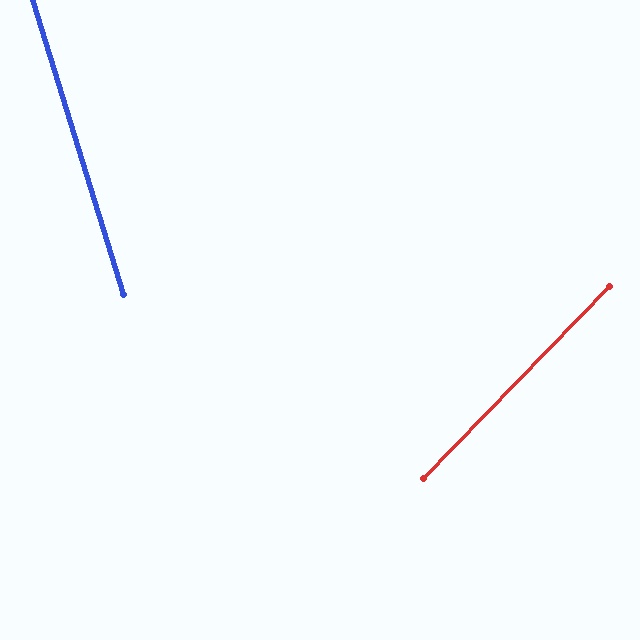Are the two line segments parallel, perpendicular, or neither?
Neither parallel nor perpendicular — they differ by about 61°.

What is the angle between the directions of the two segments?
Approximately 61 degrees.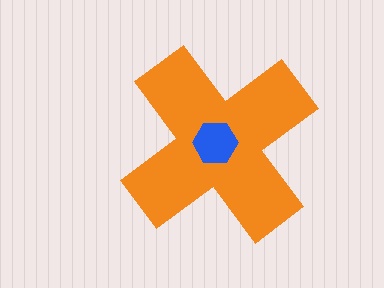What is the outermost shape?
The orange cross.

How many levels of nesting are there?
2.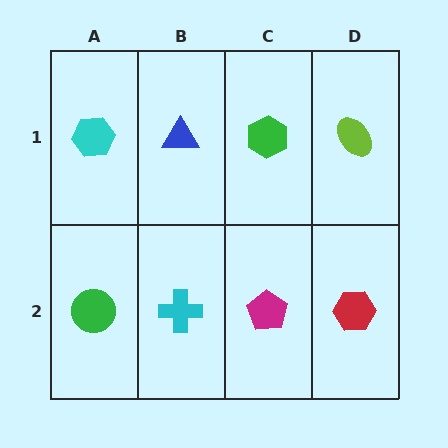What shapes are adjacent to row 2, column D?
A lime ellipse (row 1, column D), a magenta pentagon (row 2, column C).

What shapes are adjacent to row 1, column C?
A magenta pentagon (row 2, column C), a blue triangle (row 1, column B), a lime ellipse (row 1, column D).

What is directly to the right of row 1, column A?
A blue triangle.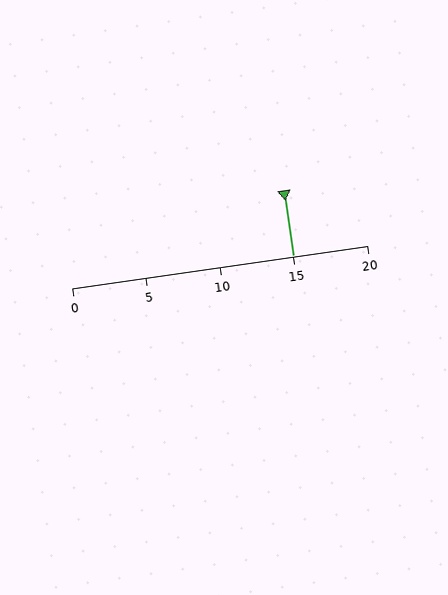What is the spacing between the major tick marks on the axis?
The major ticks are spaced 5 apart.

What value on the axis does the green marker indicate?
The marker indicates approximately 15.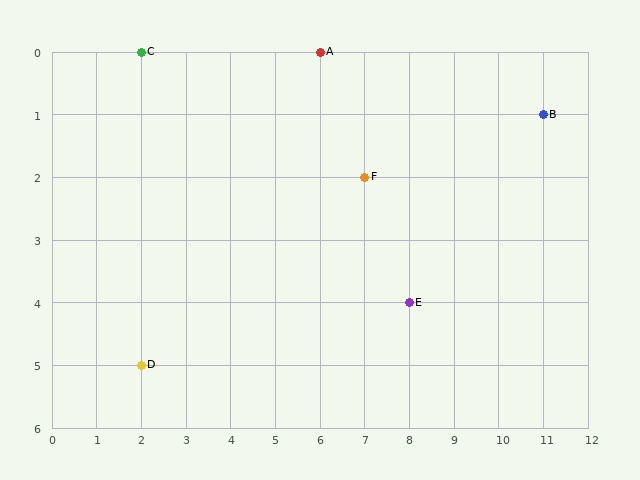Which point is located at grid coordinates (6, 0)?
Point A is at (6, 0).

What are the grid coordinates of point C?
Point C is at grid coordinates (2, 0).